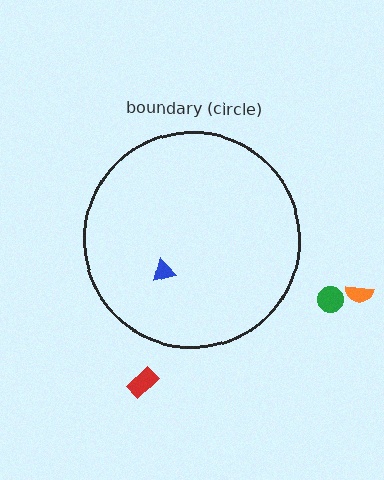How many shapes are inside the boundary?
1 inside, 3 outside.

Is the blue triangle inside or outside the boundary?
Inside.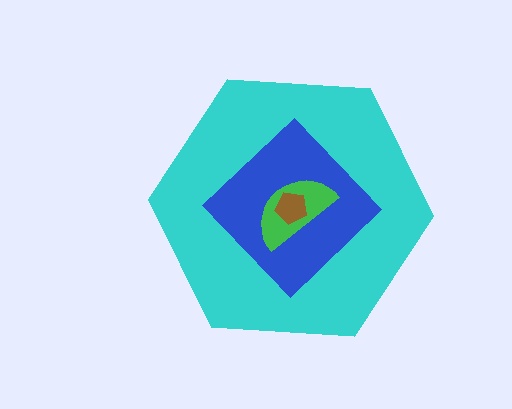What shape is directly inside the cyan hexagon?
The blue diamond.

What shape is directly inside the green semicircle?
The brown pentagon.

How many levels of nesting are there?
4.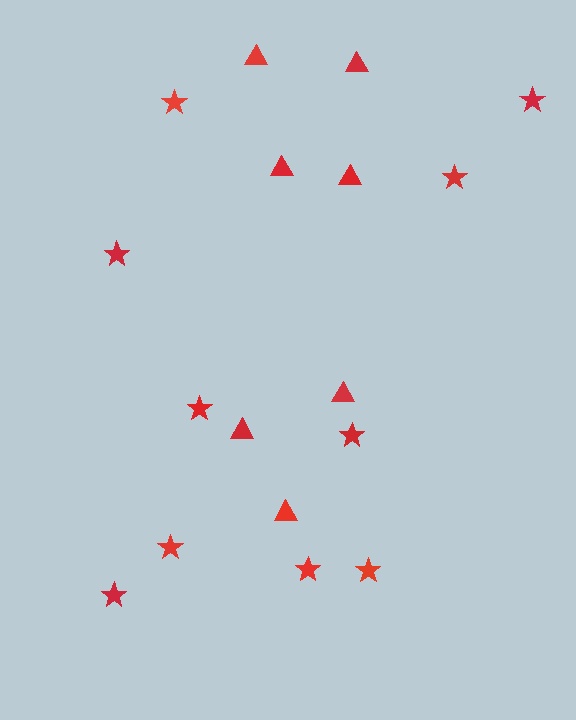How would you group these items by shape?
There are 2 groups: one group of stars (10) and one group of triangles (7).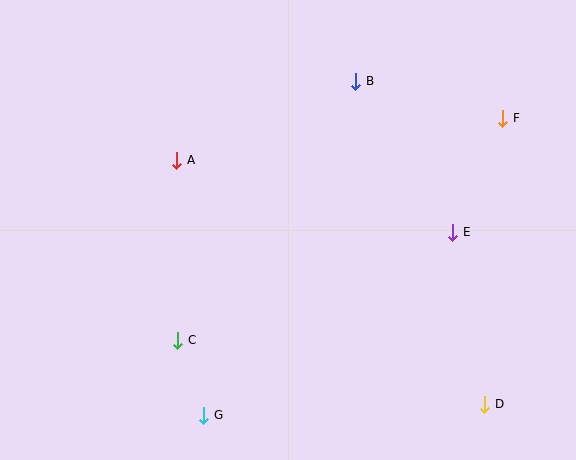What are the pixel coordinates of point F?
Point F is at (503, 118).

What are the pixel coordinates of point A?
Point A is at (177, 160).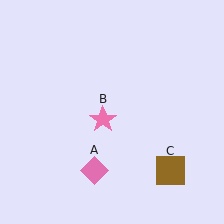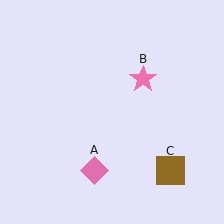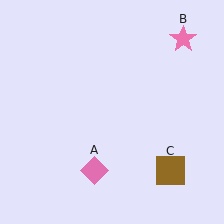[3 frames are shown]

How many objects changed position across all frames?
1 object changed position: pink star (object B).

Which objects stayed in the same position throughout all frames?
Pink diamond (object A) and brown square (object C) remained stationary.